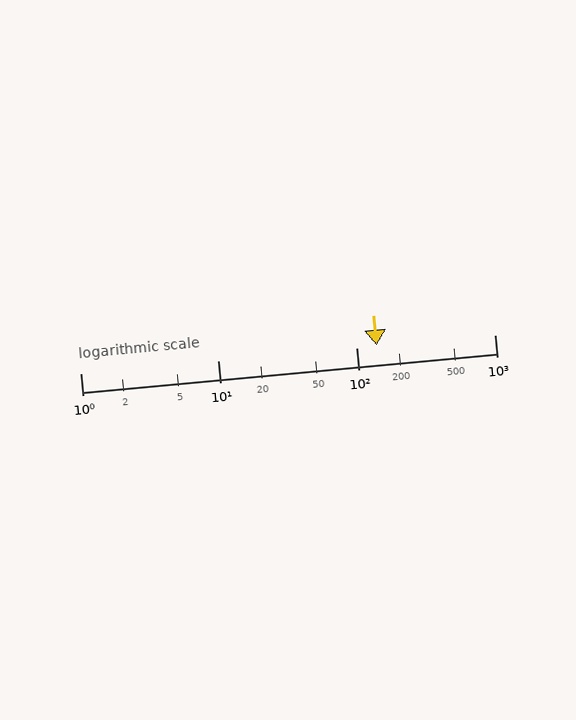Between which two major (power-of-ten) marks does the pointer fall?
The pointer is between 100 and 1000.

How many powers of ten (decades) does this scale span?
The scale spans 3 decades, from 1 to 1000.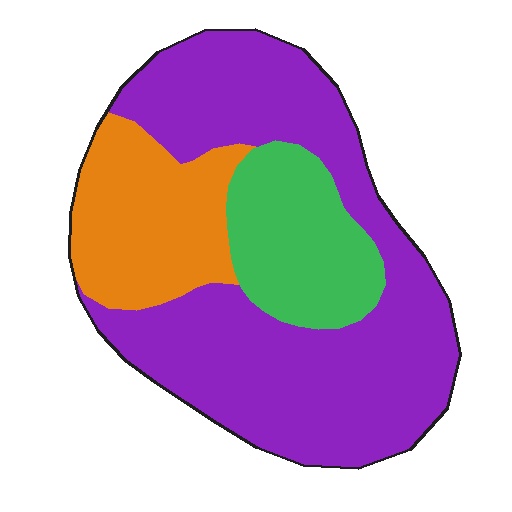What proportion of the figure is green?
Green takes up less than a quarter of the figure.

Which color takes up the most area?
Purple, at roughly 60%.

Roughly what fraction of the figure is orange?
Orange covers 21% of the figure.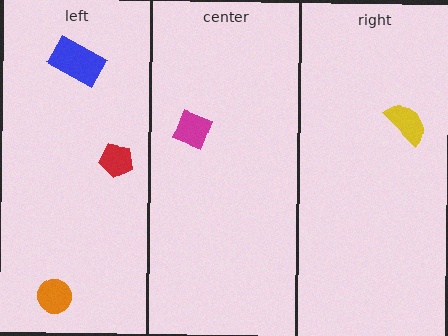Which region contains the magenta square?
The center region.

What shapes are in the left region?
The blue rectangle, the red pentagon, the orange circle.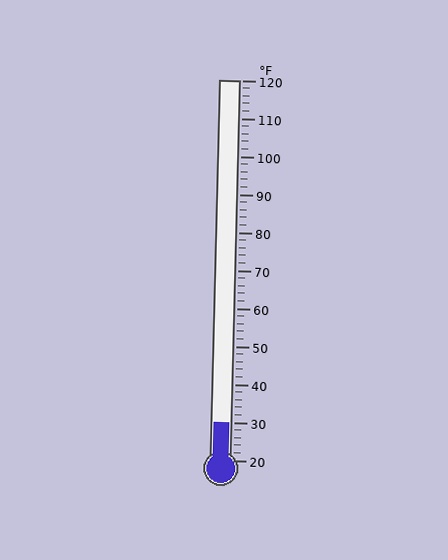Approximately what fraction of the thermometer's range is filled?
The thermometer is filled to approximately 10% of its range.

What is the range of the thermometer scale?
The thermometer scale ranges from 20°F to 120°F.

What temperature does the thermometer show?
The thermometer shows approximately 30°F.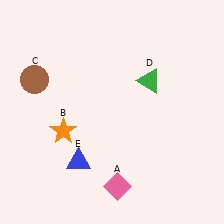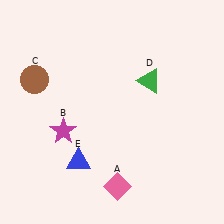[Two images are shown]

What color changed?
The star (B) changed from orange in Image 1 to magenta in Image 2.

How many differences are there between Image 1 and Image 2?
There is 1 difference between the two images.